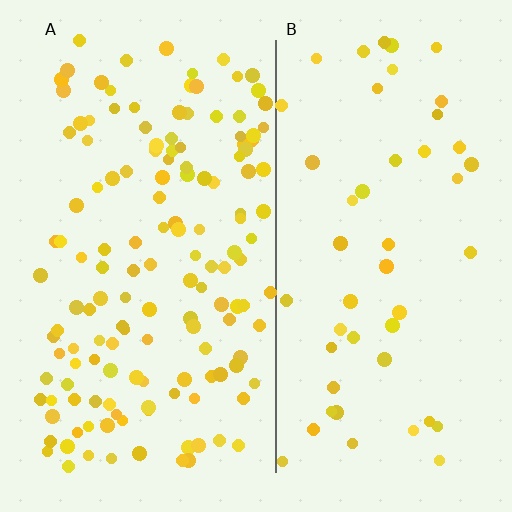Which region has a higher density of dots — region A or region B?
A (the left).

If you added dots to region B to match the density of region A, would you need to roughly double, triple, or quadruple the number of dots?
Approximately triple.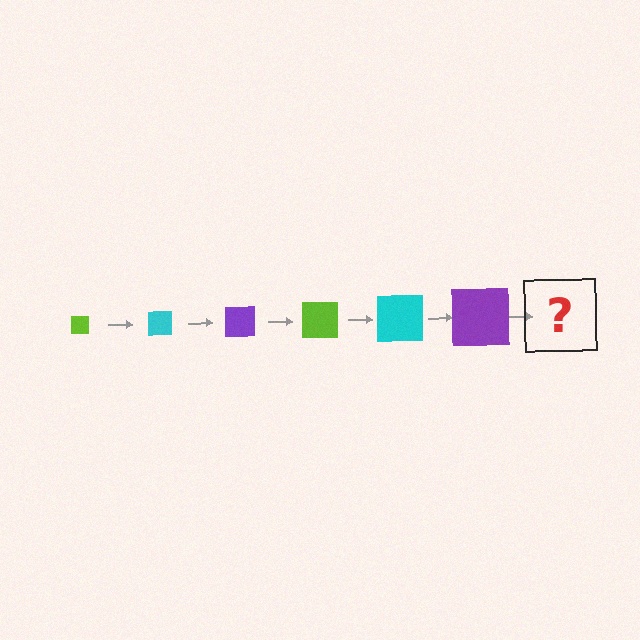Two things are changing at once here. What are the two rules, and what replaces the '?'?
The two rules are that the square grows larger each step and the color cycles through lime, cyan, and purple. The '?' should be a lime square, larger than the previous one.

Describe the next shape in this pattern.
It should be a lime square, larger than the previous one.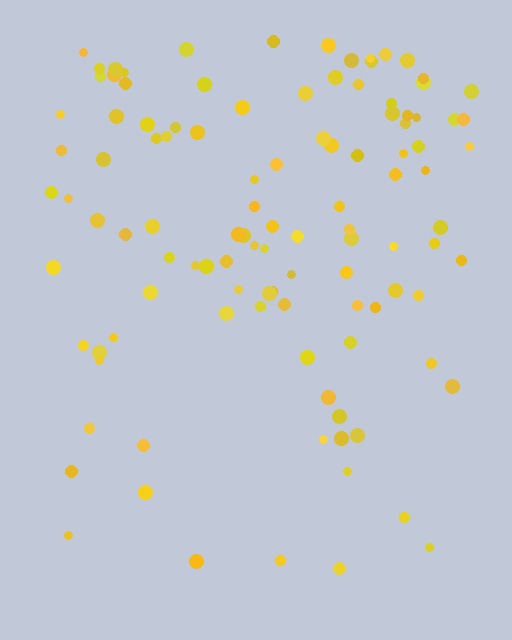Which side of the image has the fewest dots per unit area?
The bottom.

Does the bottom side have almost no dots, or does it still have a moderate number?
Still a moderate number, just noticeably fewer than the top.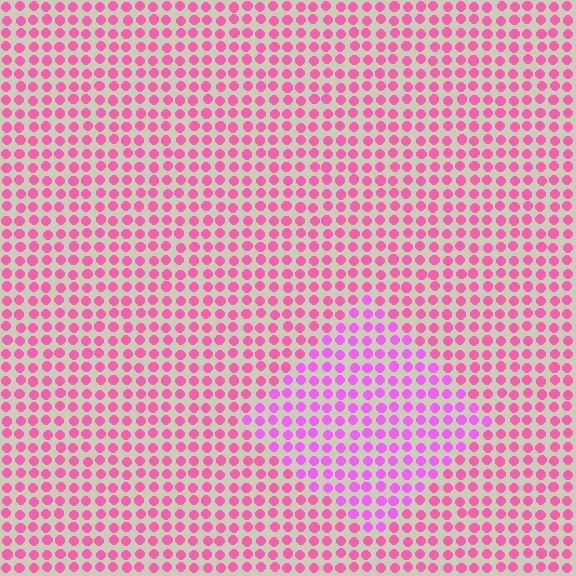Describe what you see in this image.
The image is filled with small pink elements in a uniform arrangement. A diamond-shaped region is visible where the elements are tinted to a slightly different hue, forming a subtle color boundary.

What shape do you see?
I see a diamond.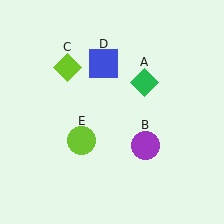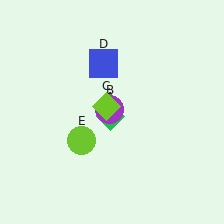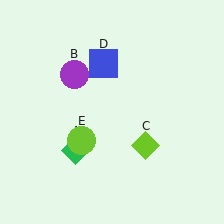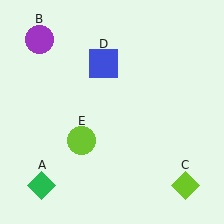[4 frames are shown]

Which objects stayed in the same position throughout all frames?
Blue square (object D) and lime circle (object E) remained stationary.